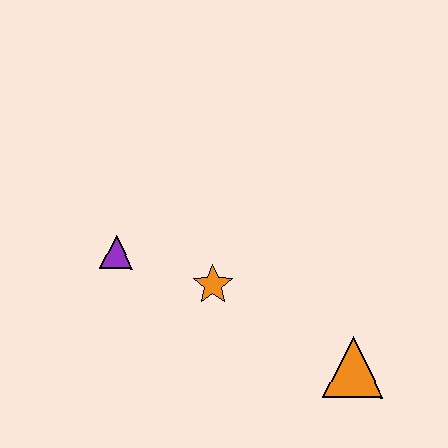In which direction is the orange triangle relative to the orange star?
The orange triangle is to the right of the orange star.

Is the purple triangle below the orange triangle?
No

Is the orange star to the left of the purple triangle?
No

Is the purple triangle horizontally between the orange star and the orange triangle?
No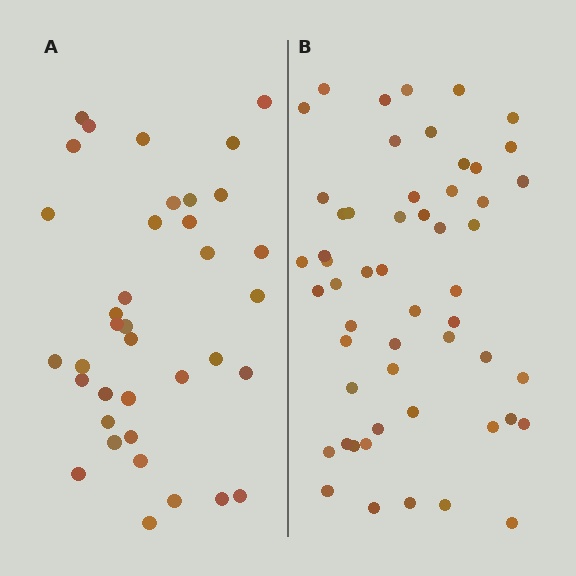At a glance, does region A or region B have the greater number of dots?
Region B (the right region) has more dots.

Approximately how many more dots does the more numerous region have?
Region B has approximately 15 more dots than region A.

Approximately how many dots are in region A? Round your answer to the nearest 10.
About 40 dots. (The exact count is 37, which rounds to 40.)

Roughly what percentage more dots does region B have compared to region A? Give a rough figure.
About 45% more.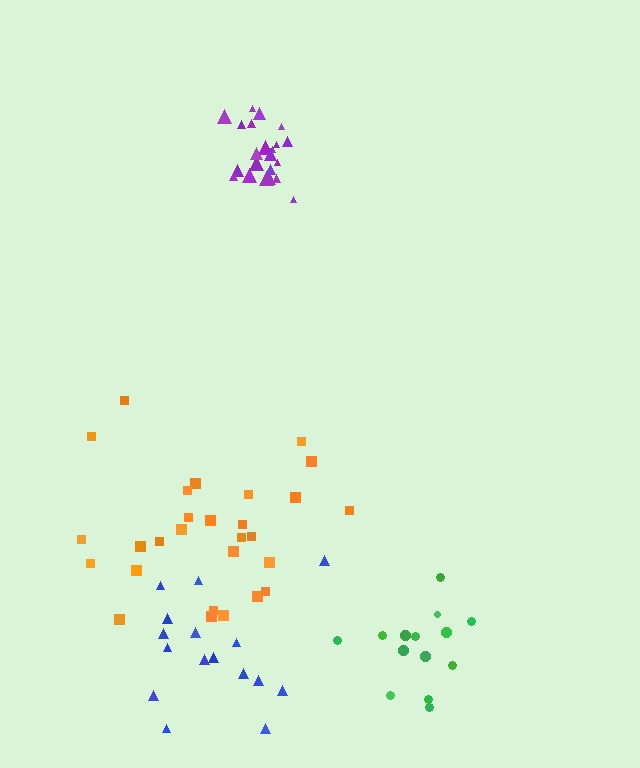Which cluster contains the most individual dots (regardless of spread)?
Orange (28).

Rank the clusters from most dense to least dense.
purple, green, orange, blue.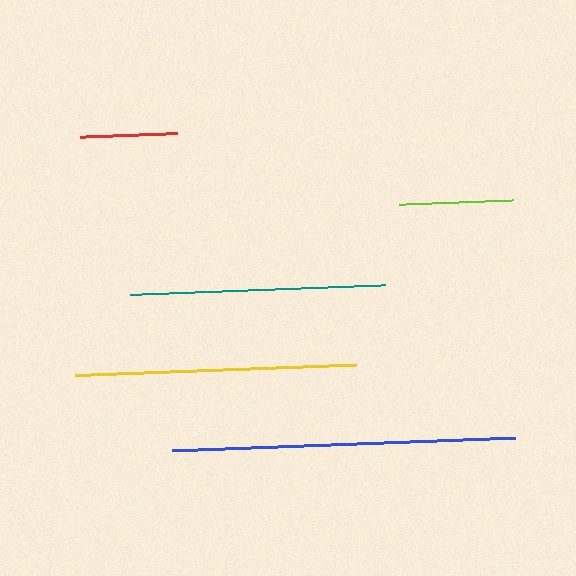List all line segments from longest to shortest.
From longest to shortest: blue, yellow, teal, lime, red.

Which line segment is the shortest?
The red line is the shortest at approximately 98 pixels.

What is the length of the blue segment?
The blue segment is approximately 342 pixels long.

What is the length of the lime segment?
The lime segment is approximately 113 pixels long.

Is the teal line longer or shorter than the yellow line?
The yellow line is longer than the teal line.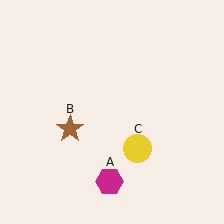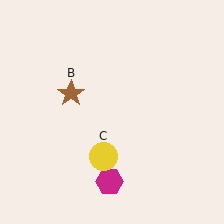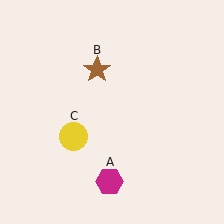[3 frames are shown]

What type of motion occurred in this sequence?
The brown star (object B), yellow circle (object C) rotated clockwise around the center of the scene.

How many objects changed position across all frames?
2 objects changed position: brown star (object B), yellow circle (object C).